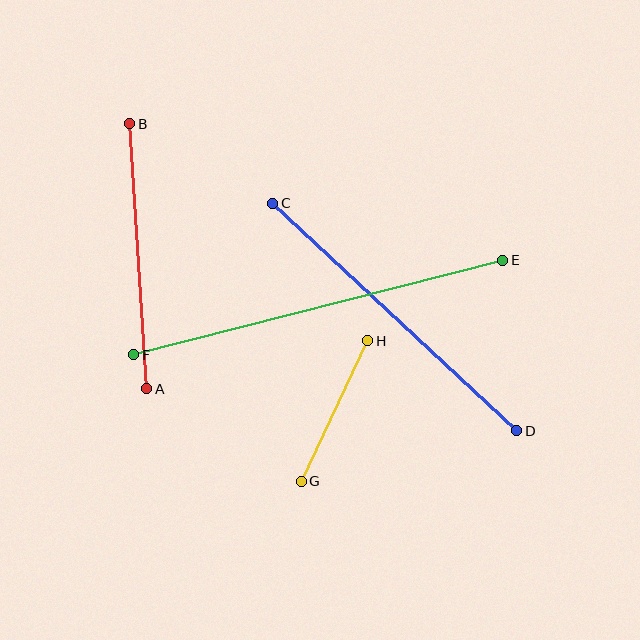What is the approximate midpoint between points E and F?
The midpoint is at approximately (318, 308) pixels.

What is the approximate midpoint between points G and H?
The midpoint is at approximately (334, 411) pixels.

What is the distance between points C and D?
The distance is approximately 333 pixels.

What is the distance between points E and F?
The distance is approximately 381 pixels.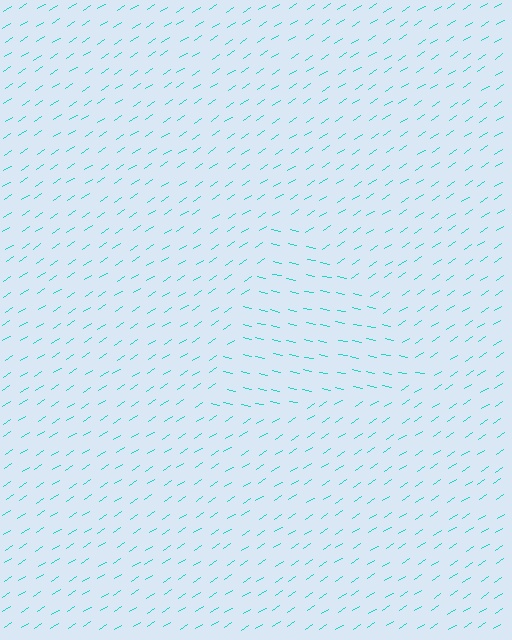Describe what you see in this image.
The image is filled with small cyan line segments. A triangle region in the image has lines oriented differently from the surrounding lines, creating a visible texture boundary.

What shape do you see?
I see a triangle.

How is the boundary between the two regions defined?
The boundary is defined purely by a change in line orientation (approximately 45 degrees difference). All lines are the same color and thickness.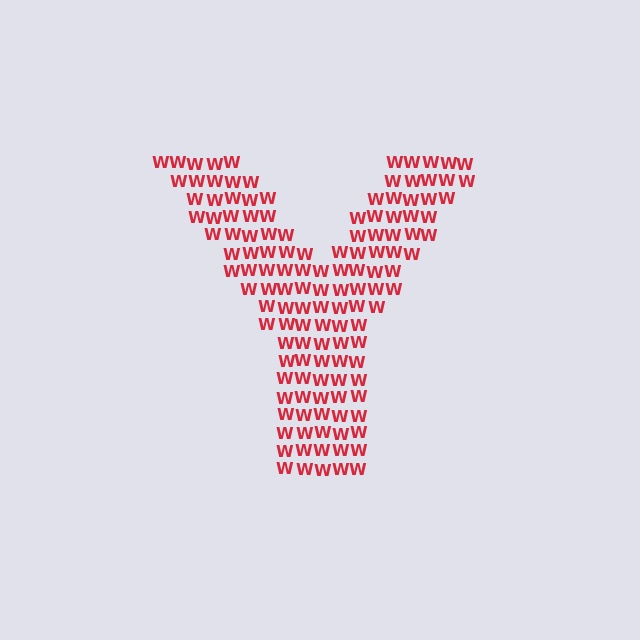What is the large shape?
The large shape is the letter Y.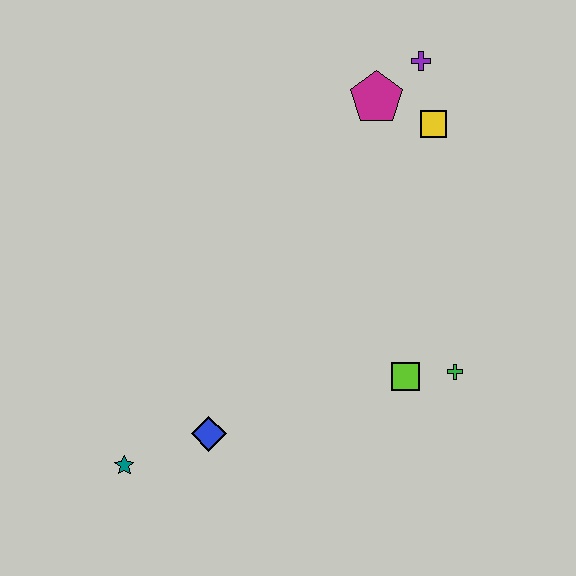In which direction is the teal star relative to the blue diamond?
The teal star is to the left of the blue diamond.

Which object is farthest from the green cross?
The teal star is farthest from the green cross.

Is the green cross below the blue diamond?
No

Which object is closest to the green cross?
The lime square is closest to the green cross.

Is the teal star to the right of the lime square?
No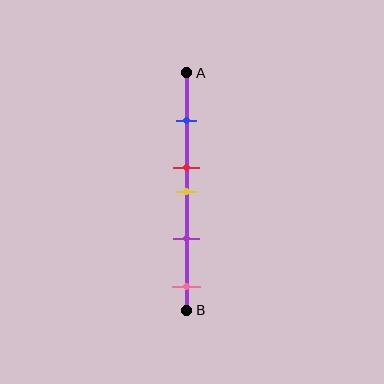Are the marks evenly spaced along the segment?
No, the marks are not evenly spaced.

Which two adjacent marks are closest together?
The red and yellow marks are the closest adjacent pair.